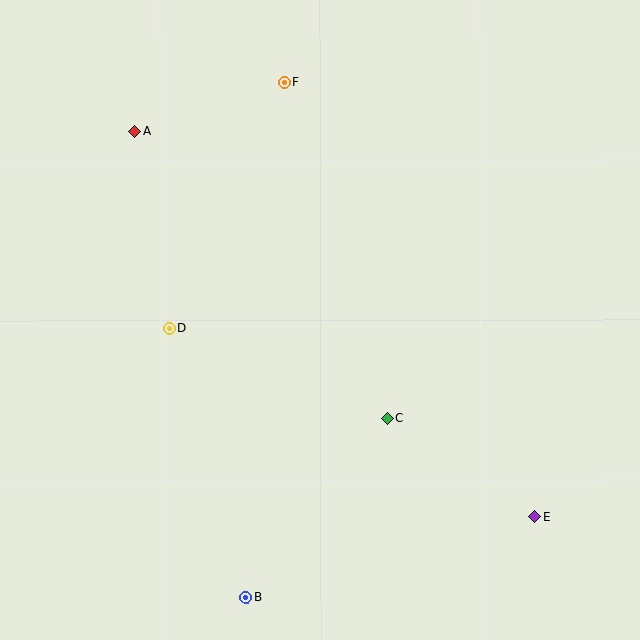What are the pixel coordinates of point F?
Point F is at (284, 82).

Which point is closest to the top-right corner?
Point F is closest to the top-right corner.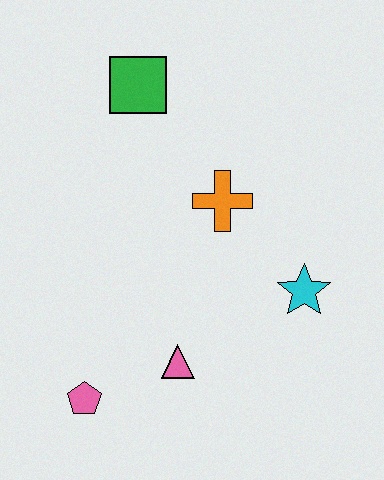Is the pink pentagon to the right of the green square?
No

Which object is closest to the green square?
The orange cross is closest to the green square.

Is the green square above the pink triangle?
Yes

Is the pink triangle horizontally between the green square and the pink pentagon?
No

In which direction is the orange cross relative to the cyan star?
The orange cross is above the cyan star.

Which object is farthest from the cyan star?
The green square is farthest from the cyan star.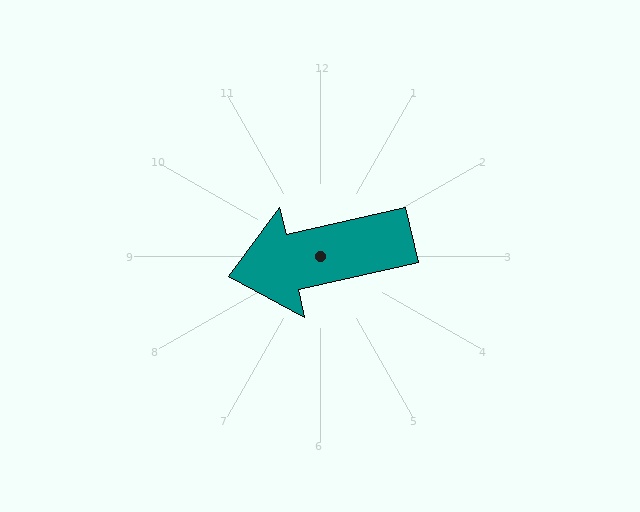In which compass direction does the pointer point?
West.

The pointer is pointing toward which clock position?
Roughly 9 o'clock.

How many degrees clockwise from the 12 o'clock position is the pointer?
Approximately 257 degrees.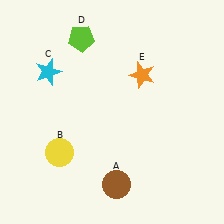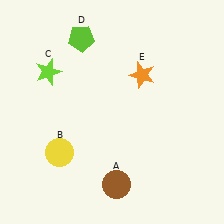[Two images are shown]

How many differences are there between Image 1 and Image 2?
There is 1 difference between the two images.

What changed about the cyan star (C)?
In Image 1, C is cyan. In Image 2, it changed to lime.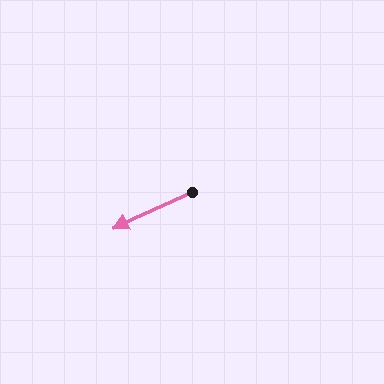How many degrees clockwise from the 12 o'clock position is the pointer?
Approximately 245 degrees.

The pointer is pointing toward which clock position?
Roughly 8 o'clock.